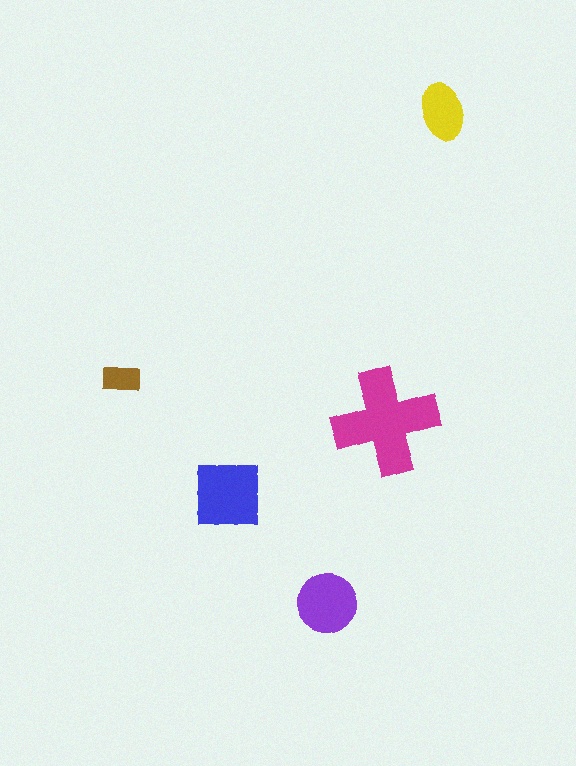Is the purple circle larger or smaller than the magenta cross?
Smaller.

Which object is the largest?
The magenta cross.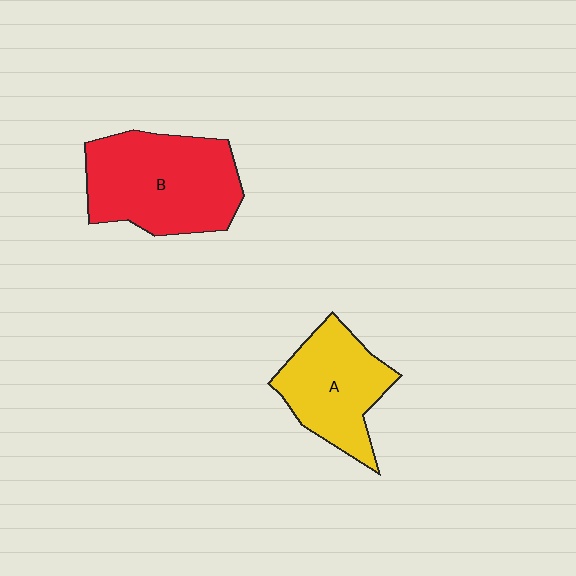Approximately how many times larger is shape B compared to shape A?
Approximately 1.4 times.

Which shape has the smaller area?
Shape A (yellow).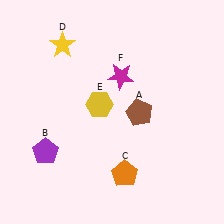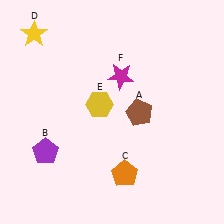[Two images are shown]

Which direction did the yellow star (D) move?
The yellow star (D) moved left.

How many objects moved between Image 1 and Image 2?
1 object moved between the two images.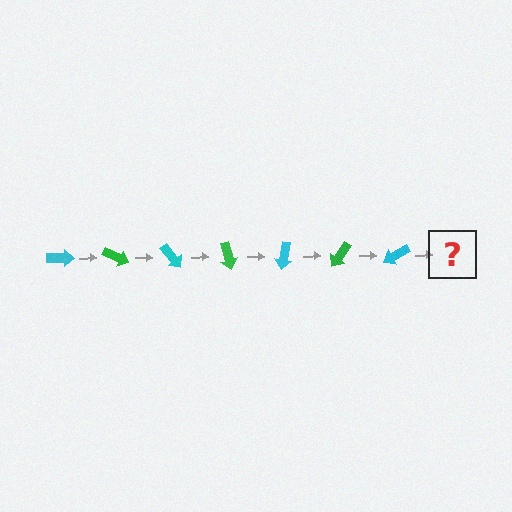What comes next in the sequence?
The next element should be a green arrow, rotated 175 degrees from the start.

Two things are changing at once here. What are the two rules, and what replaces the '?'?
The two rules are that it rotates 25 degrees each step and the color cycles through cyan and green. The '?' should be a green arrow, rotated 175 degrees from the start.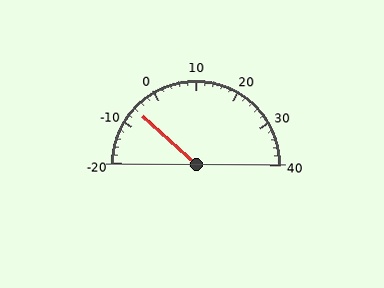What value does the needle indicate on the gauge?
The needle indicates approximately -6.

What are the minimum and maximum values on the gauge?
The gauge ranges from -20 to 40.